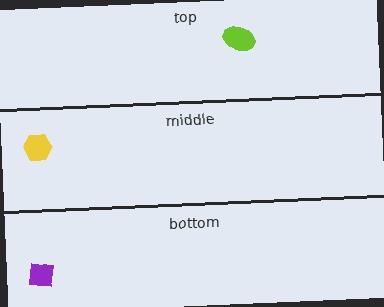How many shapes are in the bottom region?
1.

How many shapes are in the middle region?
1.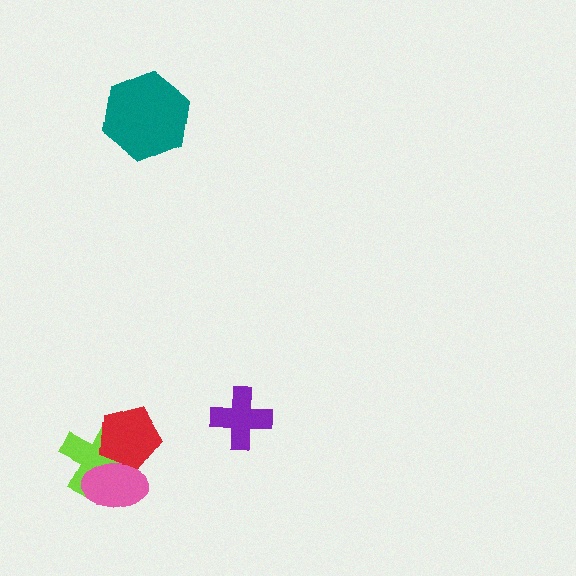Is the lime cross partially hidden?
Yes, it is partially covered by another shape.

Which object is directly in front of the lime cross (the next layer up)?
The red pentagon is directly in front of the lime cross.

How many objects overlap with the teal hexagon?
0 objects overlap with the teal hexagon.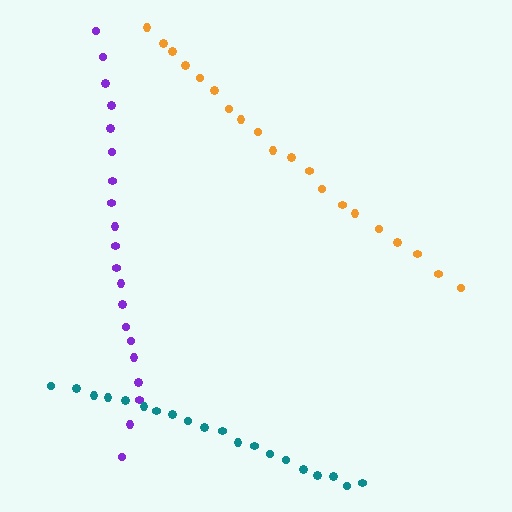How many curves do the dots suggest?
There are 3 distinct paths.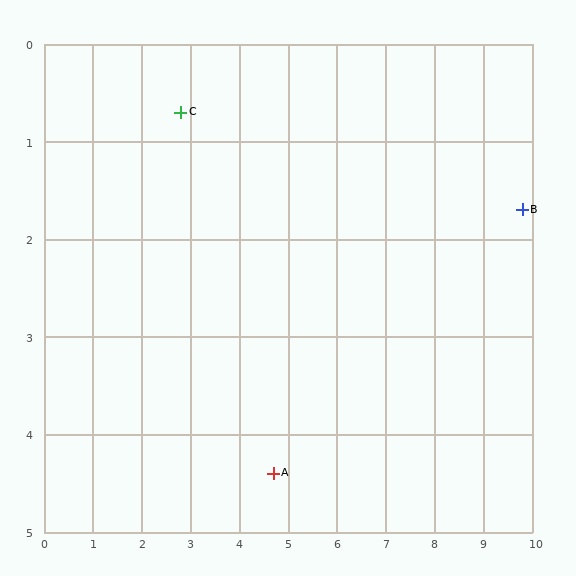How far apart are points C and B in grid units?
Points C and B are about 7.1 grid units apart.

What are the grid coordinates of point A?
Point A is at approximately (4.7, 4.4).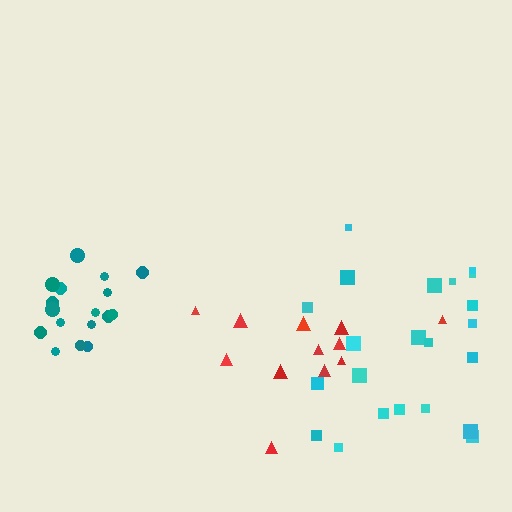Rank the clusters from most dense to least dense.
teal, cyan, red.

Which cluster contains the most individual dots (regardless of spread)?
Cyan (22).